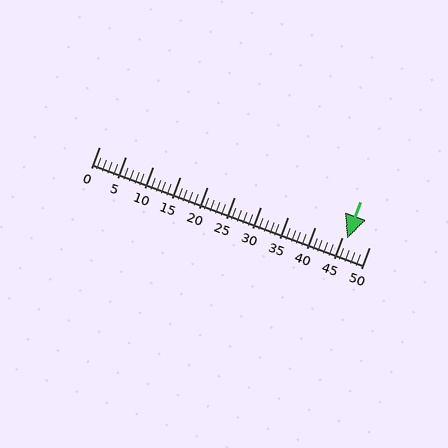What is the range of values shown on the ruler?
The ruler shows values from 0 to 50.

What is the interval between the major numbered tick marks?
The major tick marks are spaced 5 units apart.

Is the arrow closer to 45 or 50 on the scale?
The arrow is closer to 45.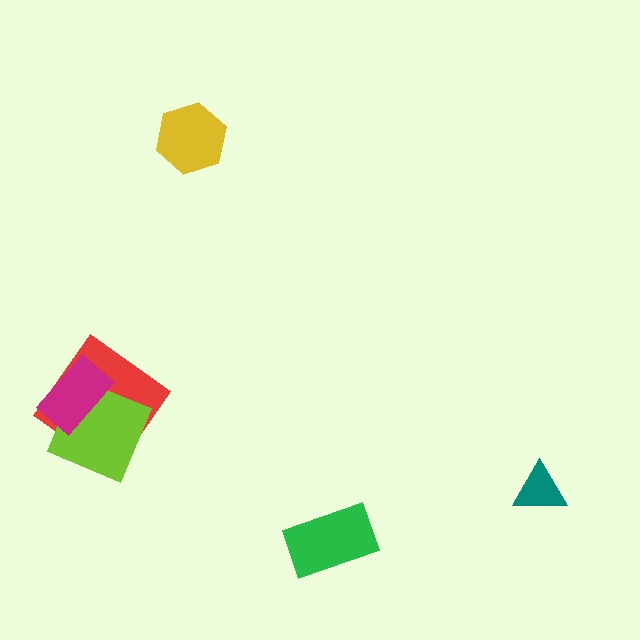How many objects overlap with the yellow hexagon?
0 objects overlap with the yellow hexagon.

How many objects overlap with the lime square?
2 objects overlap with the lime square.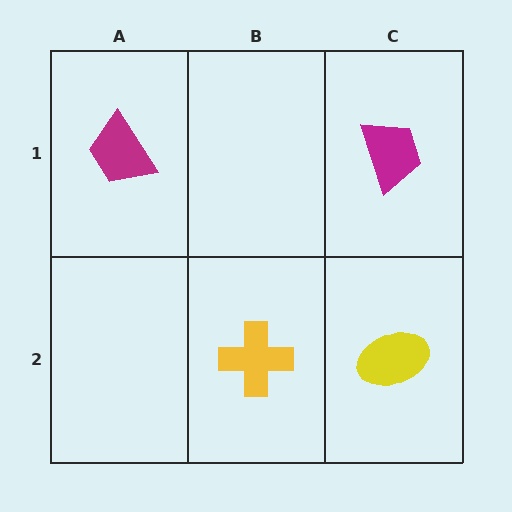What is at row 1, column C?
A magenta trapezoid.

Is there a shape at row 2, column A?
No, that cell is empty.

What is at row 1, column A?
A magenta trapezoid.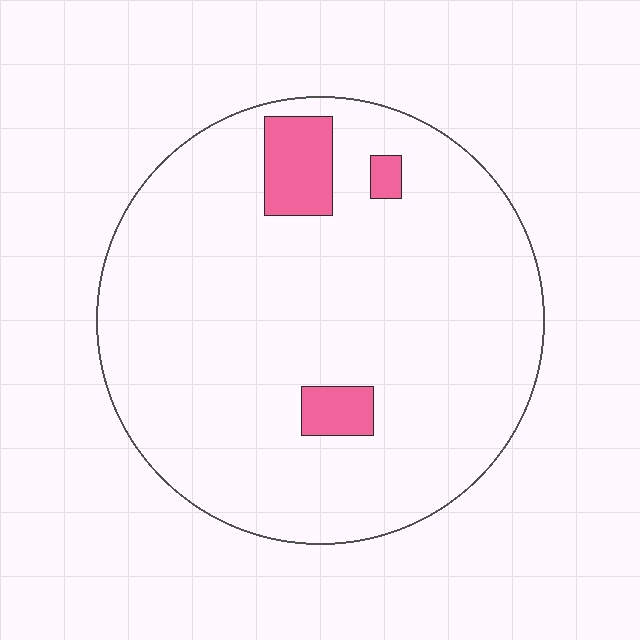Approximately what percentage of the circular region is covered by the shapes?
Approximately 10%.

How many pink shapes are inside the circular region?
3.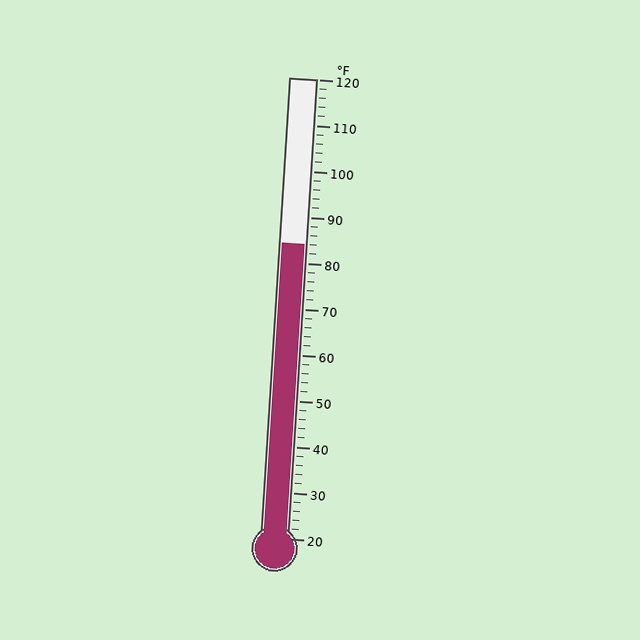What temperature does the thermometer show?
The thermometer shows approximately 84°F.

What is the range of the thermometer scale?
The thermometer scale ranges from 20°F to 120°F.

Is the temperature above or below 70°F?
The temperature is above 70°F.